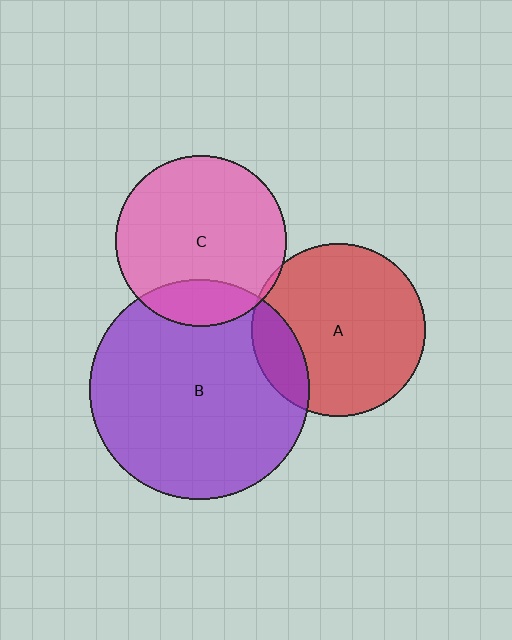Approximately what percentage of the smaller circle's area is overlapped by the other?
Approximately 20%.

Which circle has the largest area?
Circle B (purple).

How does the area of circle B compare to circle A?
Approximately 1.6 times.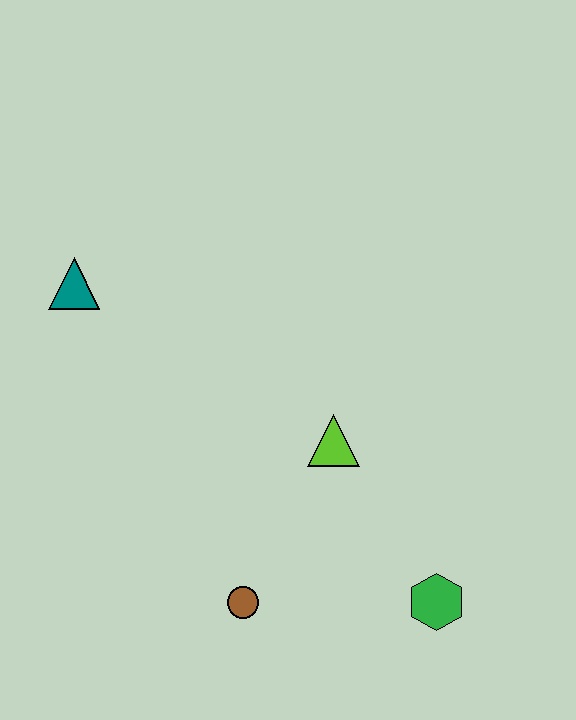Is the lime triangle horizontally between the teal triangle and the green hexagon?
Yes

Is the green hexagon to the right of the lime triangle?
Yes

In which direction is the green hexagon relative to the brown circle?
The green hexagon is to the right of the brown circle.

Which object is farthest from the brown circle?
The teal triangle is farthest from the brown circle.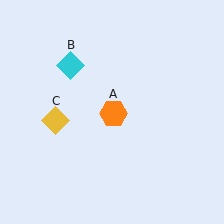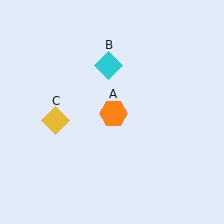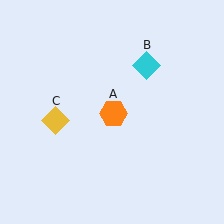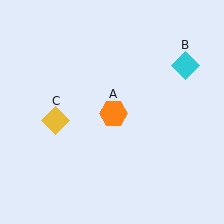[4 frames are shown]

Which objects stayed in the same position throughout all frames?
Orange hexagon (object A) and yellow diamond (object C) remained stationary.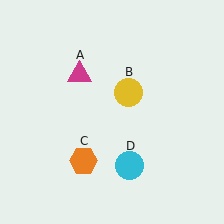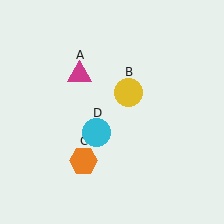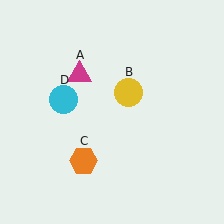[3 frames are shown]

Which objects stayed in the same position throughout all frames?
Magenta triangle (object A) and yellow circle (object B) and orange hexagon (object C) remained stationary.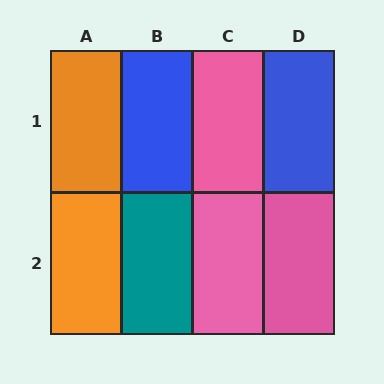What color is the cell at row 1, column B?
Blue.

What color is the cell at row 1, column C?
Pink.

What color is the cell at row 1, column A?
Orange.